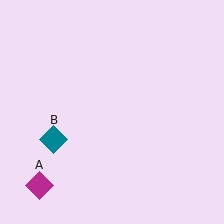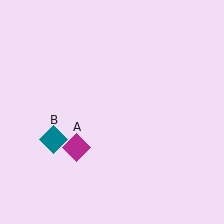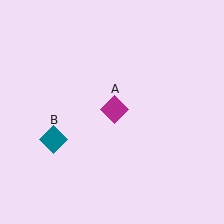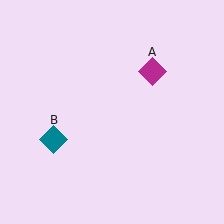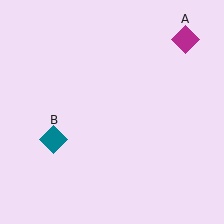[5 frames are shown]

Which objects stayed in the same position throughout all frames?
Teal diamond (object B) remained stationary.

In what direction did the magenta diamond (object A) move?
The magenta diamond (object A) moved up and to the right.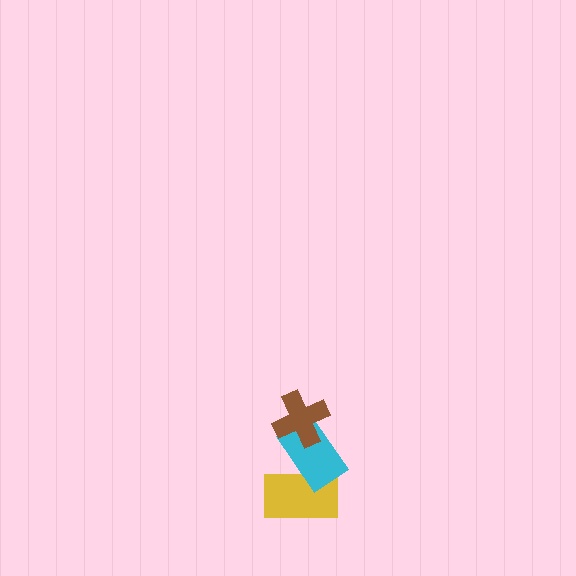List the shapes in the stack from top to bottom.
From top to bottom: the brown cross, the cyan rectangle, the yellow rectangle.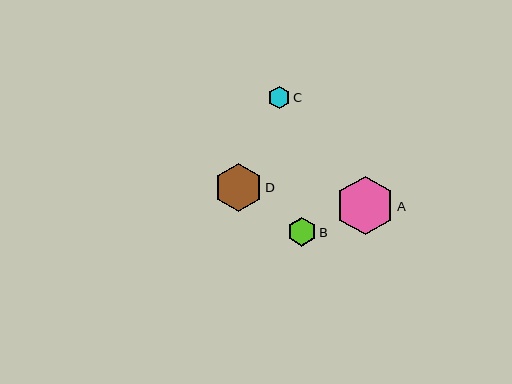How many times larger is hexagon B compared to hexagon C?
Hexagon B is approximately 1.3 times the size of hexagon C.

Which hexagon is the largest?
Hexagon A is the largest with a size of approximately 59 pixels.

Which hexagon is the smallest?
Hexagon C is the smallest with a size of approximately 23 pixels.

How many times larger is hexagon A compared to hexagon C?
Hexagon A is approximately 2.6 times the size of hexagon C.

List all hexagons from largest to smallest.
From largest to smallest: A, D, B, C.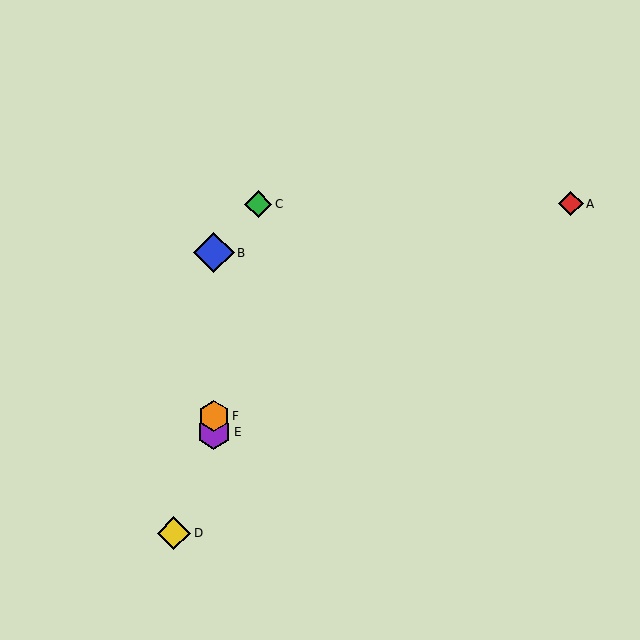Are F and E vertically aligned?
Yes, both are at x≈214.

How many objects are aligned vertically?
3 objects (B, E, F) are aligned vertically.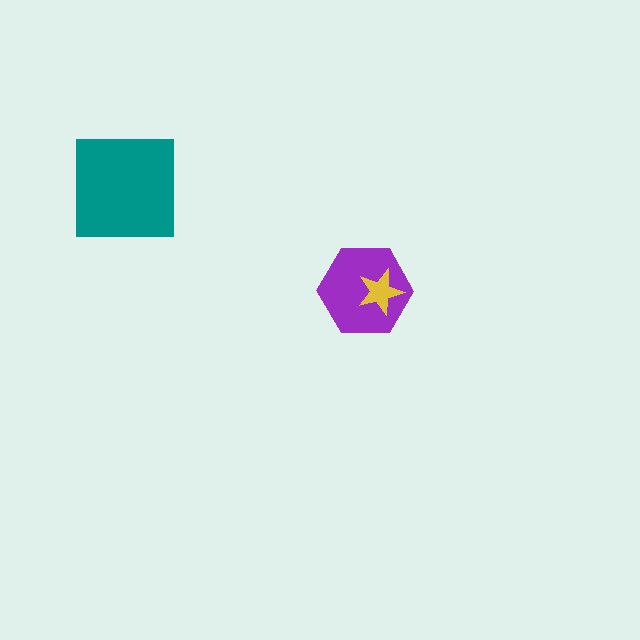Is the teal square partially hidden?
No, no other shape covers it.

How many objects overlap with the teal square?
0 objects overlap with the teal square.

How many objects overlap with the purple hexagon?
1 object overlaps with the purple hexagon.